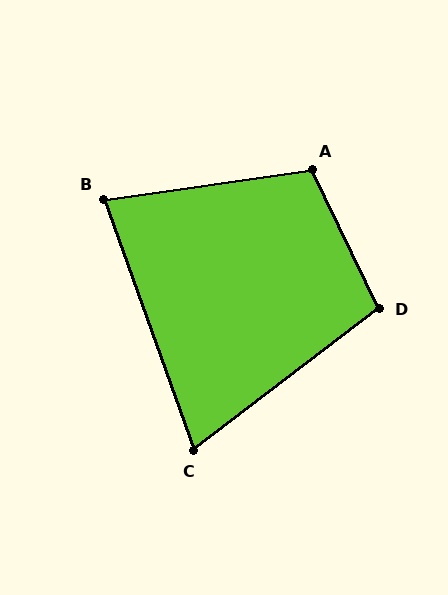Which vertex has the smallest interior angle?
C, at approximately 72 degrees.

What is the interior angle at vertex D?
Approximately 102 degrees (obtuse).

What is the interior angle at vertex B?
Approximately 78 degrees (acute).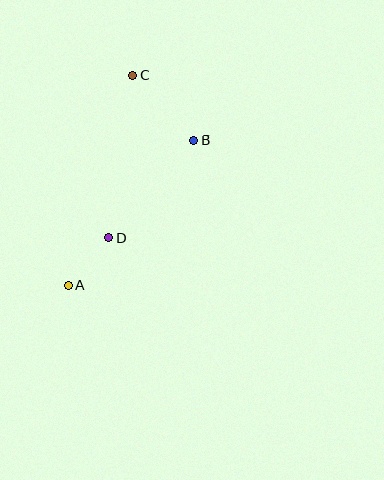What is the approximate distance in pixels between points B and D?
The distance between B and D is approximately 129 pixels.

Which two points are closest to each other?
Points A and D are closest to each other.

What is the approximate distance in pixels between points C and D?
The distance between C and D is approximately 164 pixels.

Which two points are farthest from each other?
Points A and C are farthest from each other.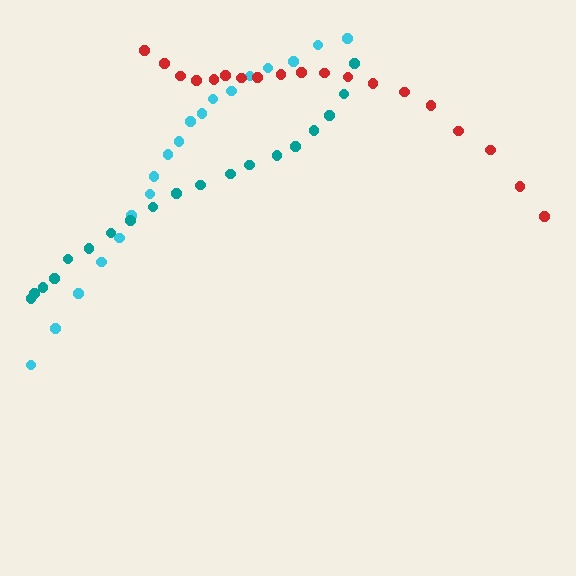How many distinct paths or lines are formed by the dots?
There are 3 distinct paths.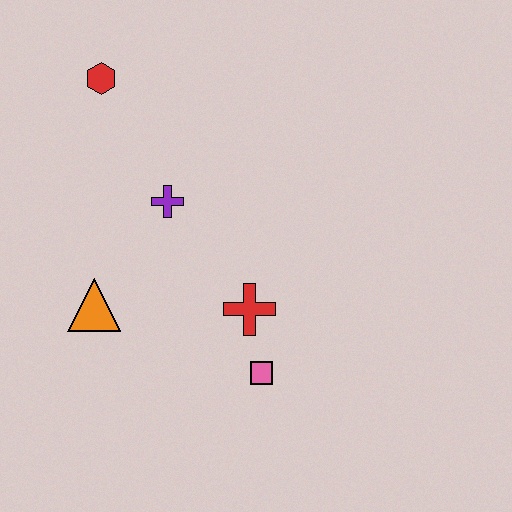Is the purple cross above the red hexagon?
No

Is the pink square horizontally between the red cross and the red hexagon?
No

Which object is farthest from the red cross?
The red hexagon is farthest from the red cross.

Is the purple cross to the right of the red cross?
No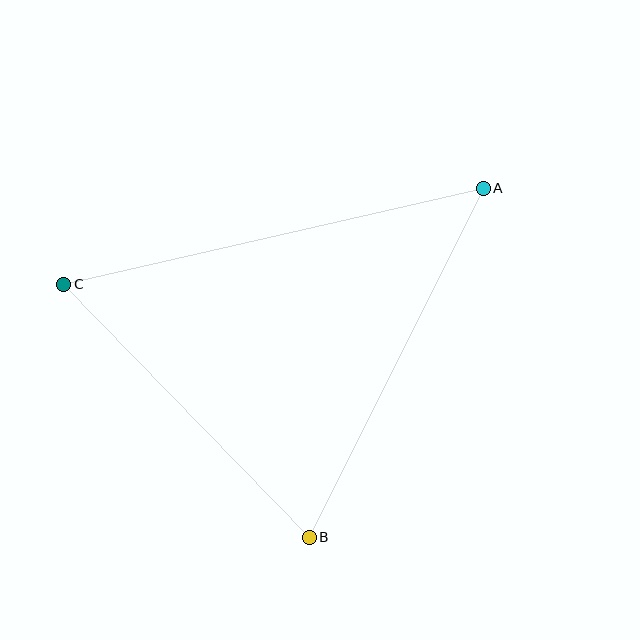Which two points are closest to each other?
Points B and C are closest to each other.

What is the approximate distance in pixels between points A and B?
The distance between A and B is approximately 390 pixels.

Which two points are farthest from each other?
Points A and C are farthest from each other.